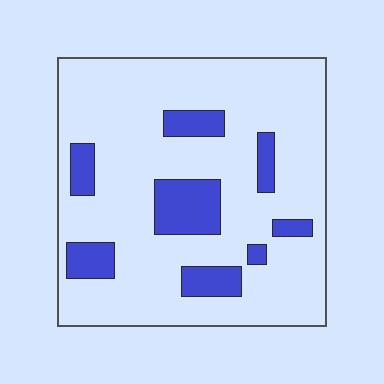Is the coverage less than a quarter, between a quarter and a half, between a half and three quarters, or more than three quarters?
Less than a quarter.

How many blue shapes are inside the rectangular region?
8.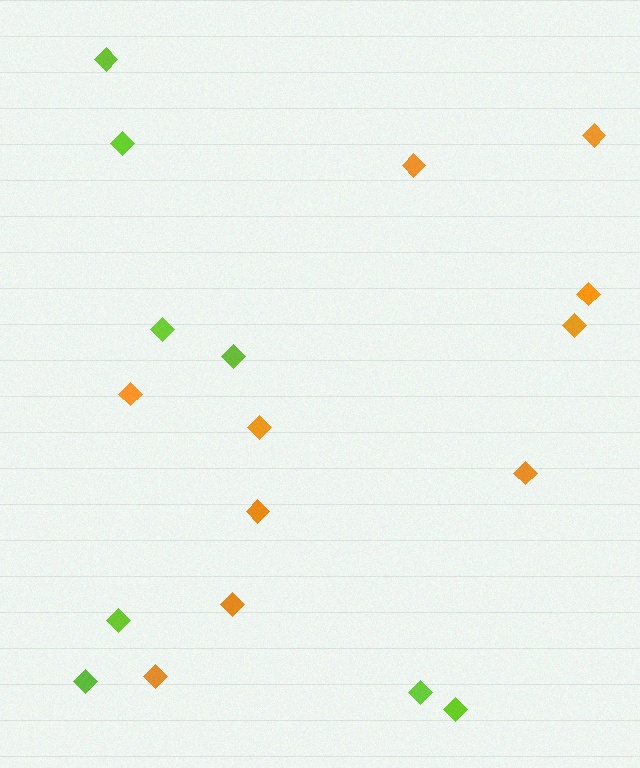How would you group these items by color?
There are 2 groups: one group of lime diamonds (8) and one group of orange diamonds (10).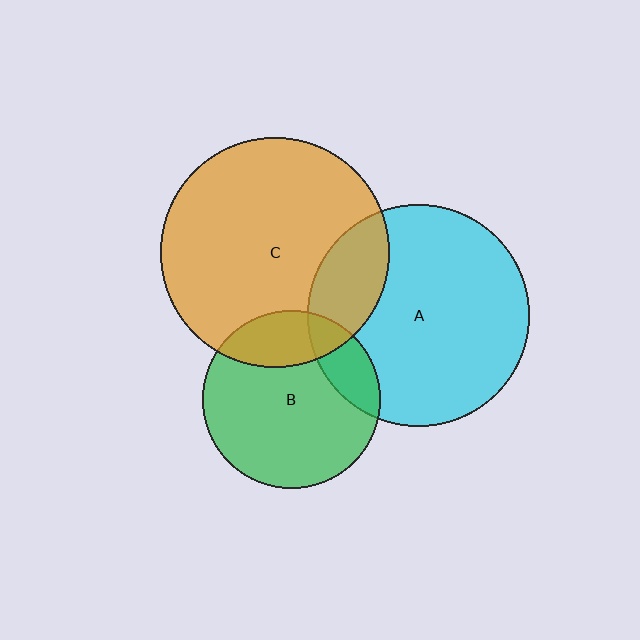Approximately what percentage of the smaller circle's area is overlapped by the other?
Approximately 20%.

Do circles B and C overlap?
Yes.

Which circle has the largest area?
Circle C (orange).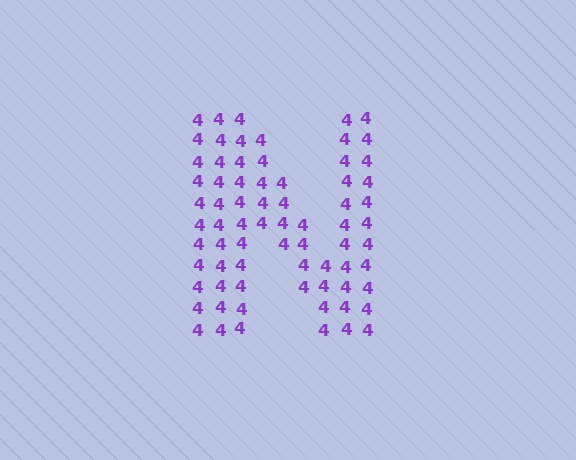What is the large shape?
The large shape is the letter N.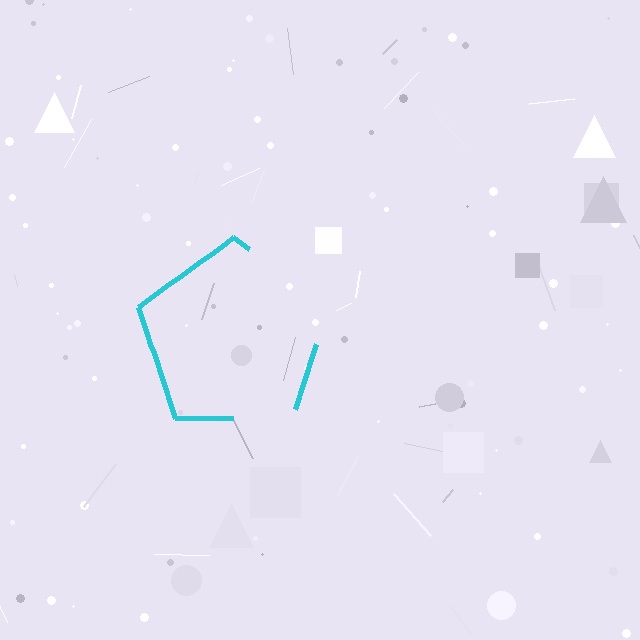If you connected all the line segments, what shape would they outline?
They would outline a pentagon.